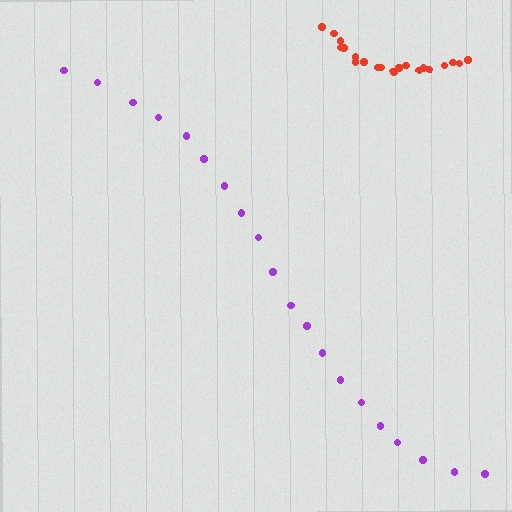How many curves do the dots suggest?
There are 2 distinct paths.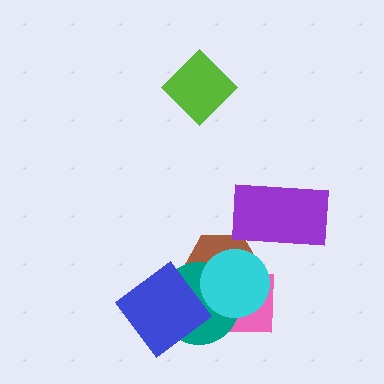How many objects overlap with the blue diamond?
1 object overlaps with the blue diamond.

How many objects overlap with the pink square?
3 objects overlap with the pink square.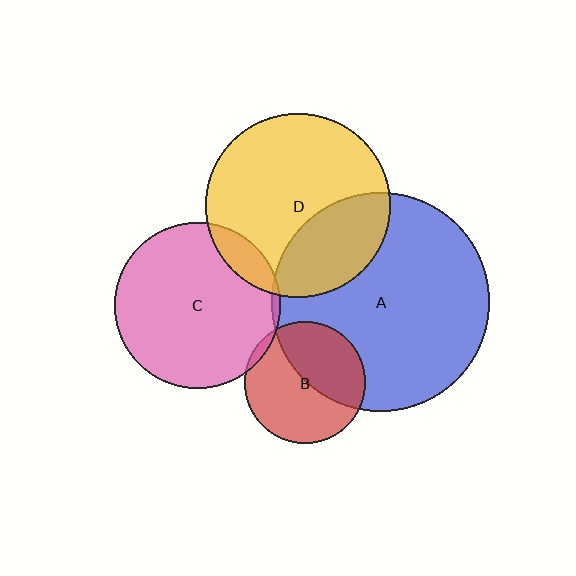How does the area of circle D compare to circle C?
Approximately 1.2 times.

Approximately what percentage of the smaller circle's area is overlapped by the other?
Approximately 30%.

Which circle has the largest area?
Circle A (blue).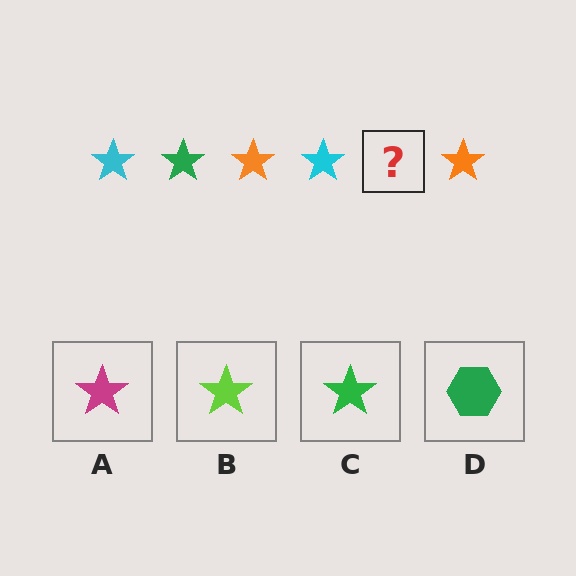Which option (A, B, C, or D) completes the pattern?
C.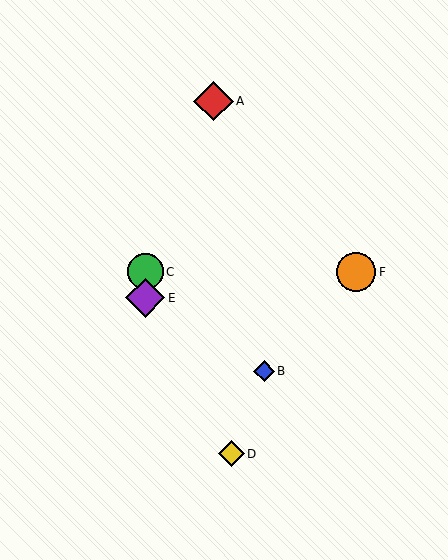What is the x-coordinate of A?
Object A is at x≈214.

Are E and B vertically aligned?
No, E is at x≈145 and B is at x≈264.